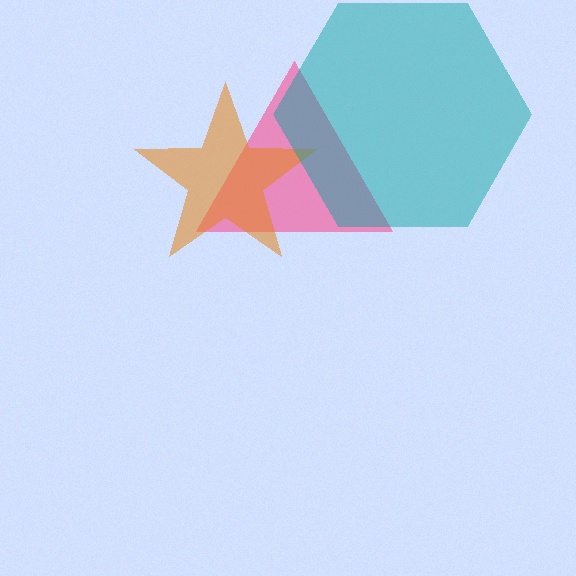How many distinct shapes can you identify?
There are 3 distinct shapes: a pink triangle, an orange star, a teal hexagon.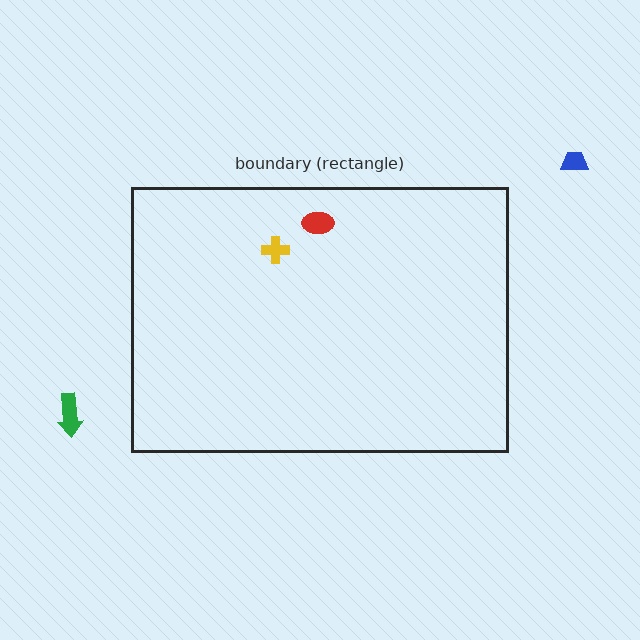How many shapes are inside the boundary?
2 inside, 2 outside.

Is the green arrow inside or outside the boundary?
Outside.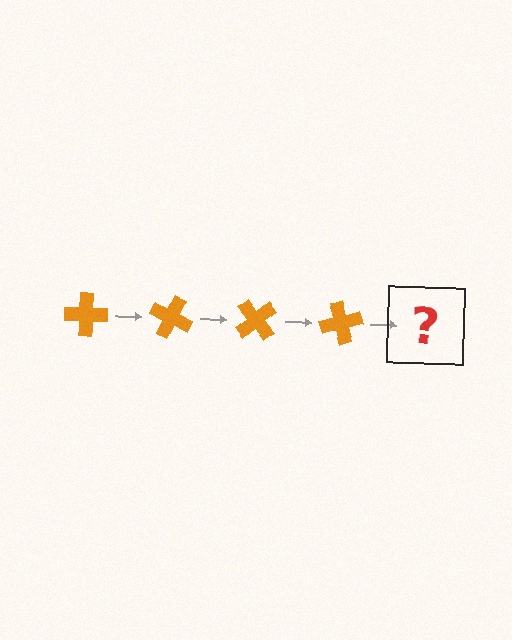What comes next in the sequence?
The next element should be an orange cross rotated 100 degrees.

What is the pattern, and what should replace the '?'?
The pattern is that the cross rotates 25 degrees each step. The '?' should be an orange cross rotated 100 degrees.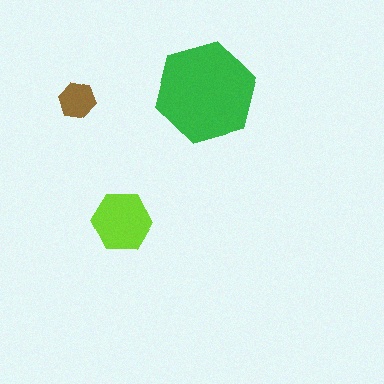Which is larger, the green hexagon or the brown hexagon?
The green one.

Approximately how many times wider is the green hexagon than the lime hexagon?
About 1.5 times wider.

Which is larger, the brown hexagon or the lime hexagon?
The lime one.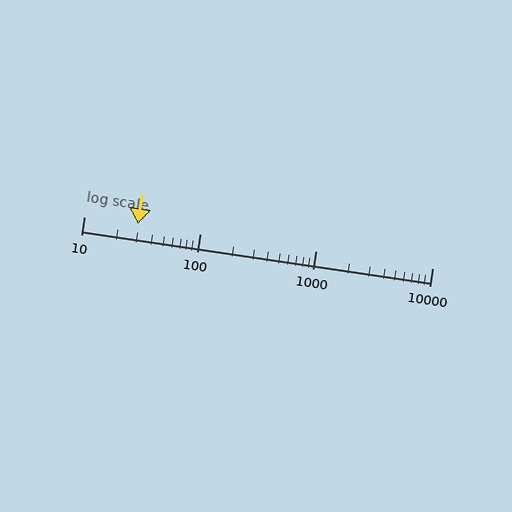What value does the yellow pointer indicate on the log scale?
The pointer indicates approximately 29.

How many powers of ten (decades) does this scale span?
The scale spans 3 decades, from 10 to 10000.